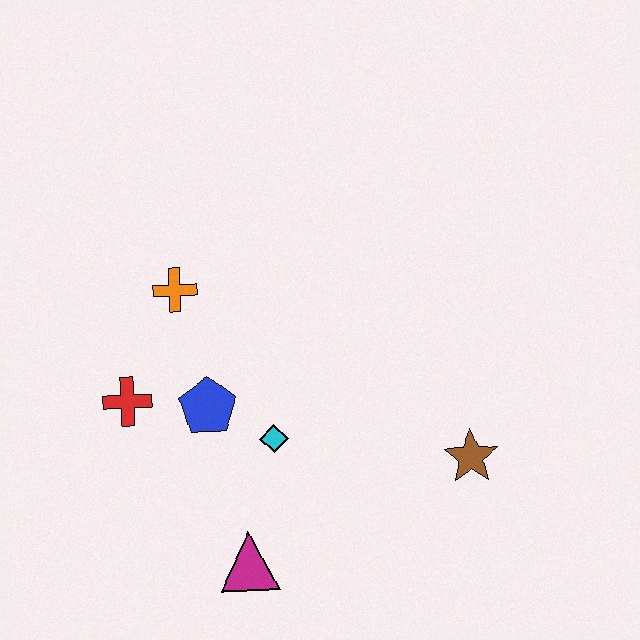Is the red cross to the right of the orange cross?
No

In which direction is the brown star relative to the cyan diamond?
The brown star is to the right of the cyan diamond.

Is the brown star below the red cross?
Yes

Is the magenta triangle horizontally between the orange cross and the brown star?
Yes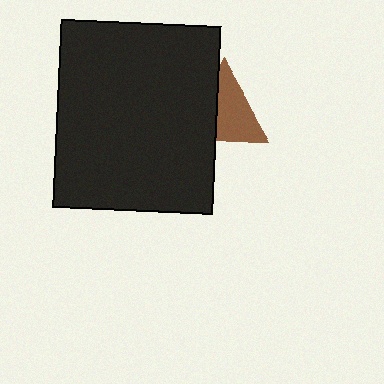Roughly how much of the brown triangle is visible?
About half of it is visible (roughly 60%).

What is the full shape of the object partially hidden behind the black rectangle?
The partially hidden object is a brown triangle.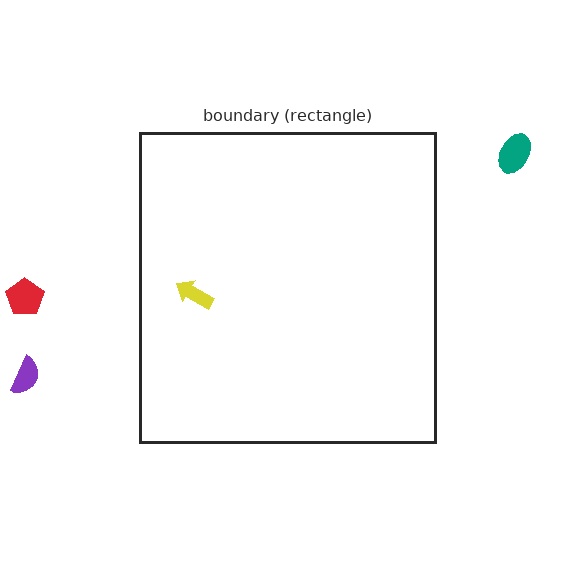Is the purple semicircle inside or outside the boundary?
Outside.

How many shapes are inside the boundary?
1 inside, 3 outside.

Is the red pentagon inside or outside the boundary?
Outside.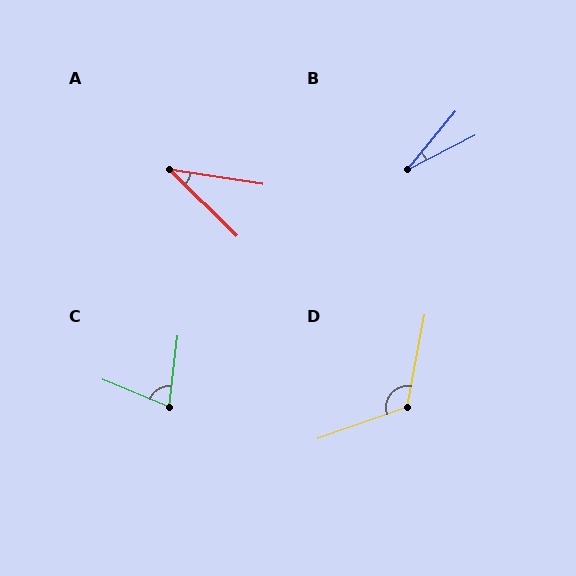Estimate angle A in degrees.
Approximately 36 degrees.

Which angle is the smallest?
B, at approximately 23 degrees.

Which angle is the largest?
D, at approximately 120 degrees.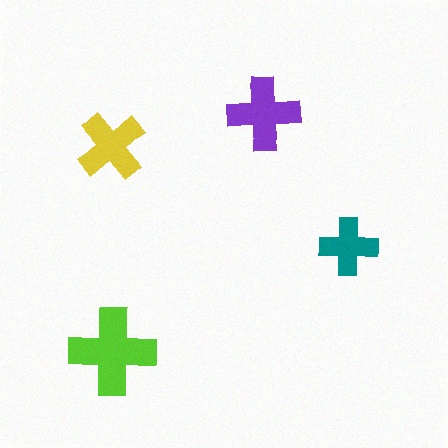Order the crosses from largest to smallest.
the lime one, the purple one, the yellow one, the teal one.